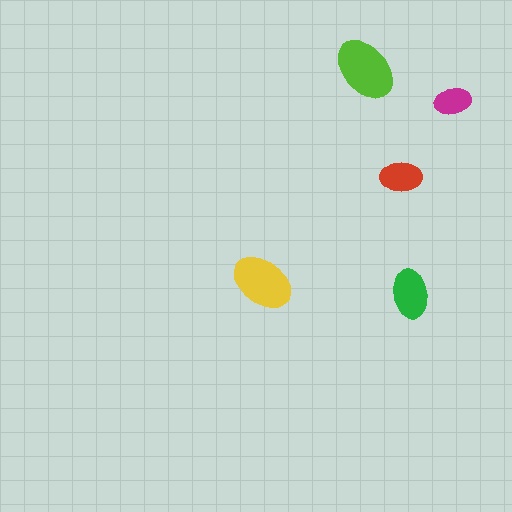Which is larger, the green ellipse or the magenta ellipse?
The green one.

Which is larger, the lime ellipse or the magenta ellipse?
The lime one.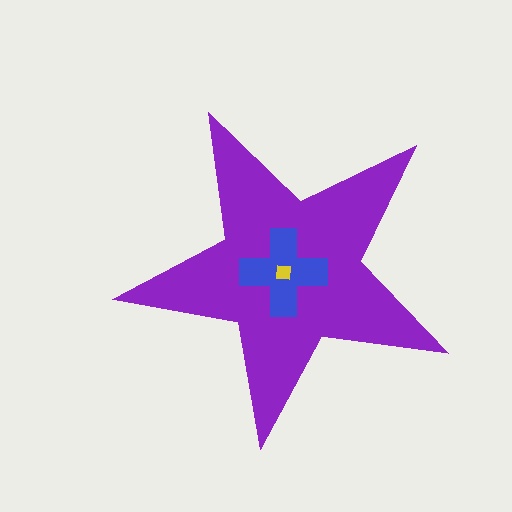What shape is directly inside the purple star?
The blue cross.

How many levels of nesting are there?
3.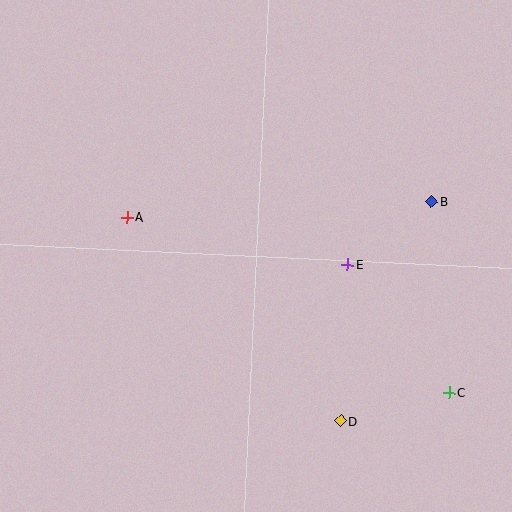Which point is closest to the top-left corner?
Point A is closest to the top-left corner.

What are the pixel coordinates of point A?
Point A is at (127, 217).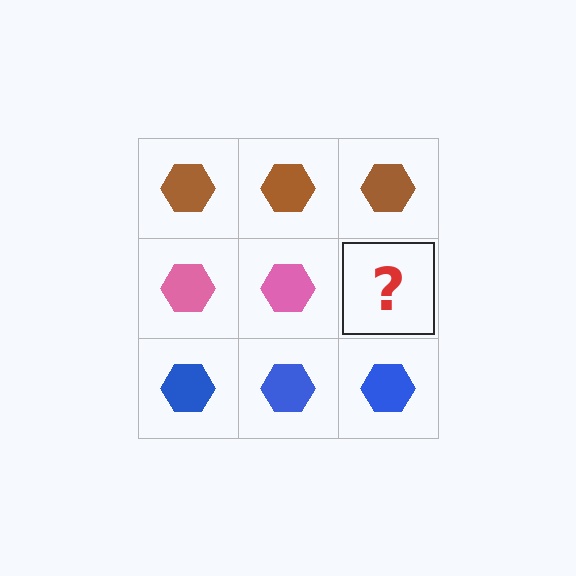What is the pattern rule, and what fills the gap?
The rule is that each row has a consistent color. The gap should be filled with a pink hexagon.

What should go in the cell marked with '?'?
The missing cell should contain a pink hexagon.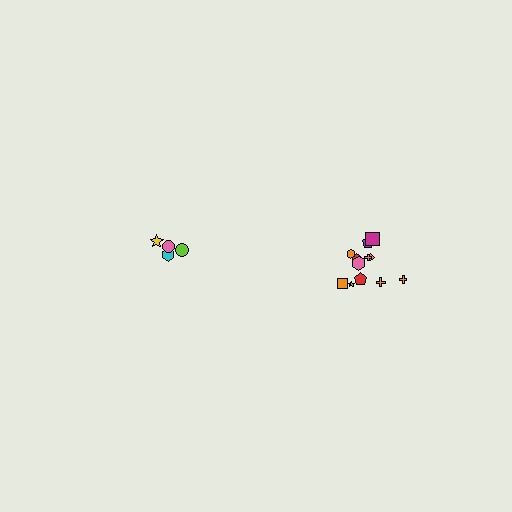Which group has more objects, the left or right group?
The right group.